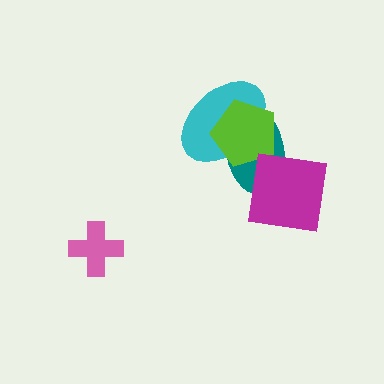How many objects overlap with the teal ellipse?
3 objects overlap with the teal ellipse.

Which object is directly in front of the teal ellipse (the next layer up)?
The lime pentagon is directly in front of the teal ellipse.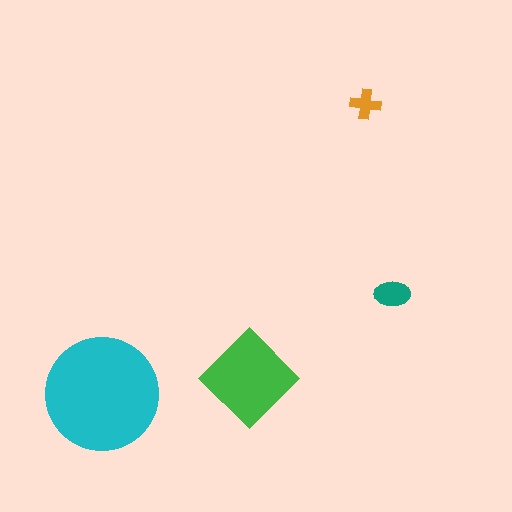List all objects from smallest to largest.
The orange cross, the teal ellipse, the green diamond, the cyan circle.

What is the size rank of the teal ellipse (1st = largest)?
3rd.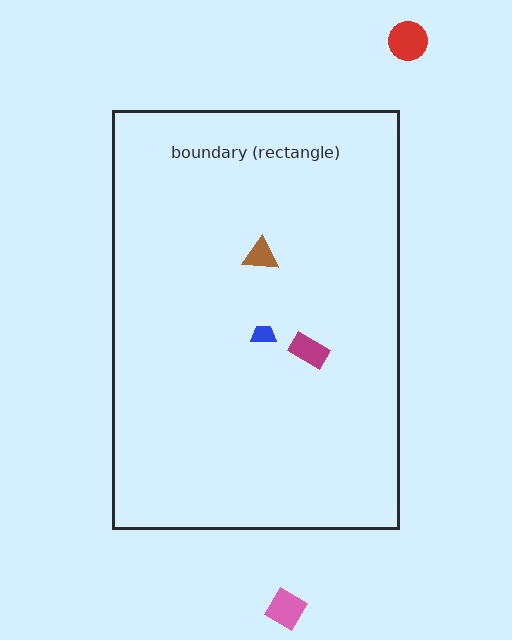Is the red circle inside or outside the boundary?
Outside.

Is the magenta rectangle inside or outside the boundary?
Inside.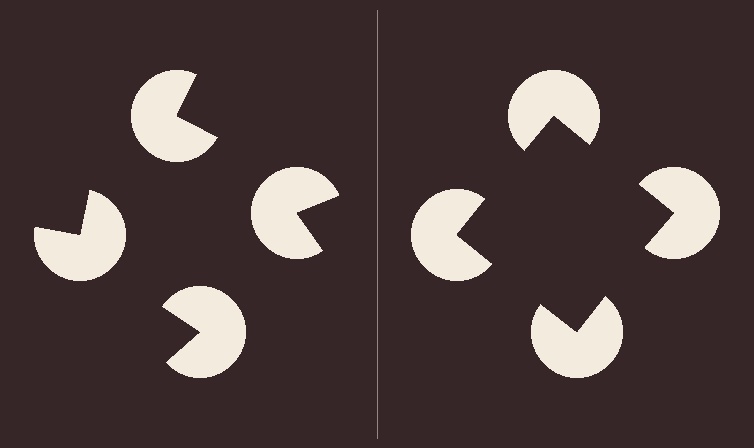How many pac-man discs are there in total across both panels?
8 — 4 on each side.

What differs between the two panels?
The pac-man discs are positioned identically on both sides; only the wedge orientations differ. On the right they align to a square; on the left they are misaligned.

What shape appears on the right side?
An illusory square.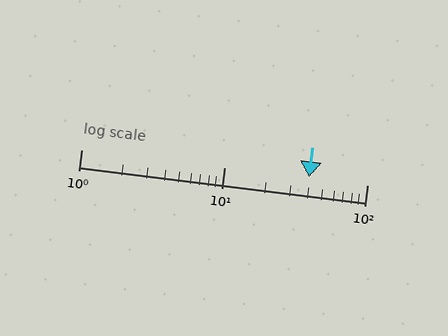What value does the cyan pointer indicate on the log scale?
The pointer indicates approximately 39.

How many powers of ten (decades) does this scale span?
The scale spans 2 decades, from 1 to 100.